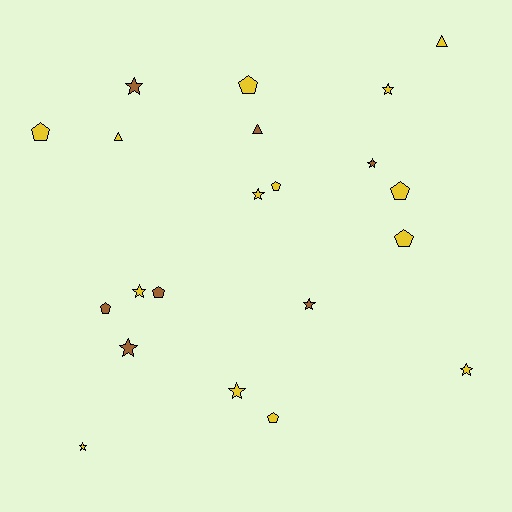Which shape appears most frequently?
Star, with 10 objects.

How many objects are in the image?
There are 21 objects.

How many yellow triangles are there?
There are 2 yellow triangles.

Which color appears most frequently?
Yellow, with 14 objects.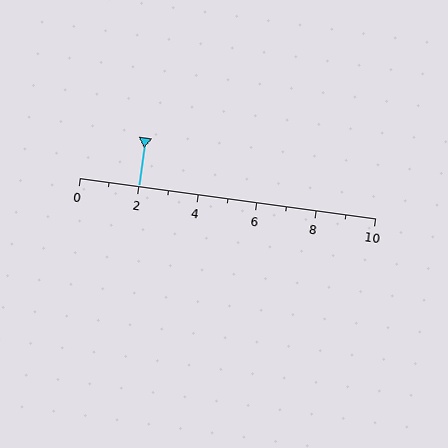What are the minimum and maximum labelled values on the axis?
The axis runs from 0 to 10.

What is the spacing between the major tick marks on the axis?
The major ticks are spaced 2 apart.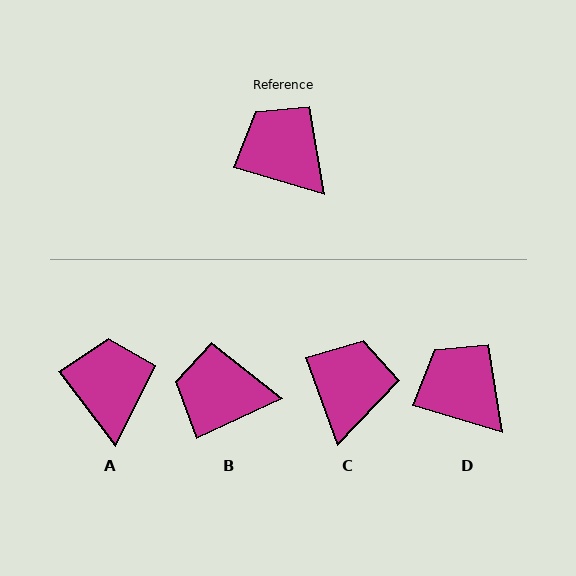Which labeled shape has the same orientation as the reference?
D.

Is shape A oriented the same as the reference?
No, it is off by about 36 degrees.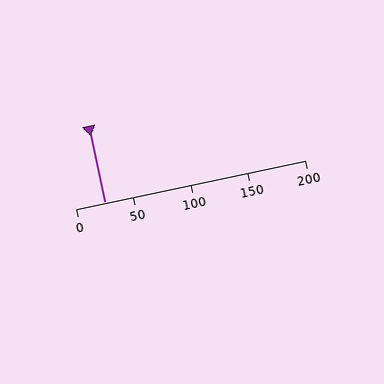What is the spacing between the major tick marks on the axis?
The major ticks are spaced 50 apart.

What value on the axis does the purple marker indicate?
The marker indicates approximately 25.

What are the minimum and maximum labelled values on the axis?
The axis runs from 0 to 200.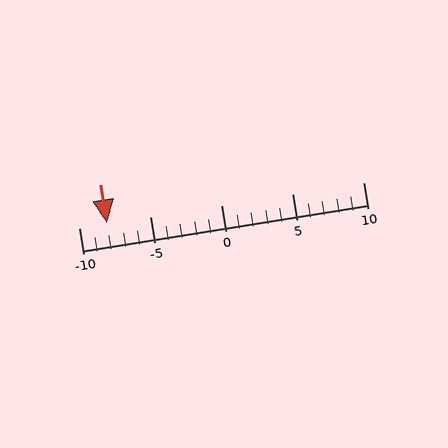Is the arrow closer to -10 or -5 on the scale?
The arrow is closer to -10.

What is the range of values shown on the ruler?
The ruler shows values from -10 to 10.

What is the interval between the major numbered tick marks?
The major tick marks are spaced 5 units apart.